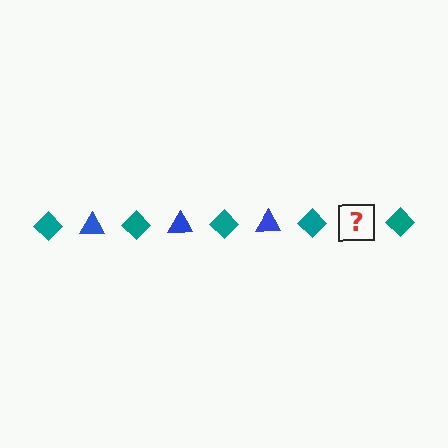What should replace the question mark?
The question mark should be replaced with a blue triangle.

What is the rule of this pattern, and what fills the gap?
The rule is that the pattern alternates between teal diamond and blue triangle. The gap should be filled with a blue triangle.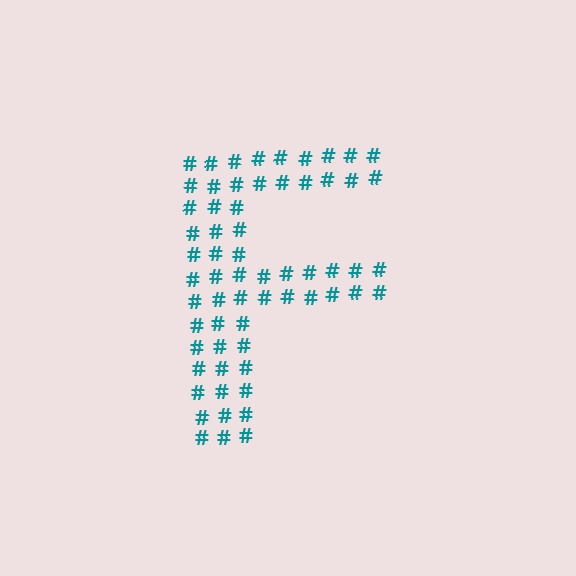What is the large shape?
The large shape is the letter F.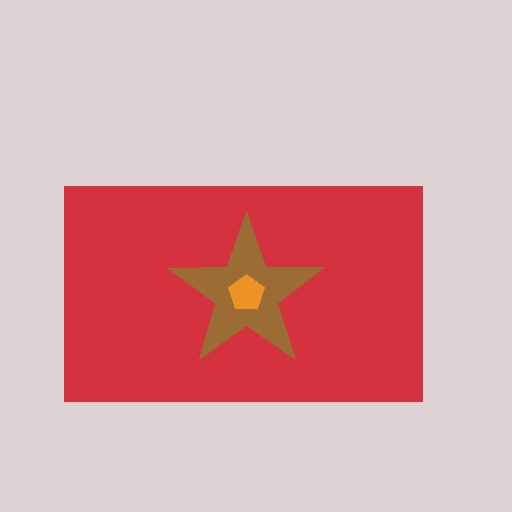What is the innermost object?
The orange pentagon.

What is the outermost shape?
The red rectangle.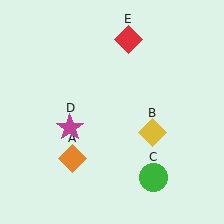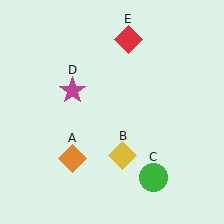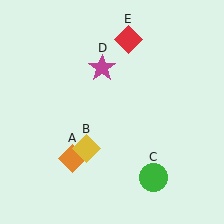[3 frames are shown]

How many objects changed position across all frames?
2 objects changed position: yellow diamond (object B), magenta star (object D).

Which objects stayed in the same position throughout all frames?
Orange diamond (object A) and green circle (object C) and red diamond (object E) remained stationary.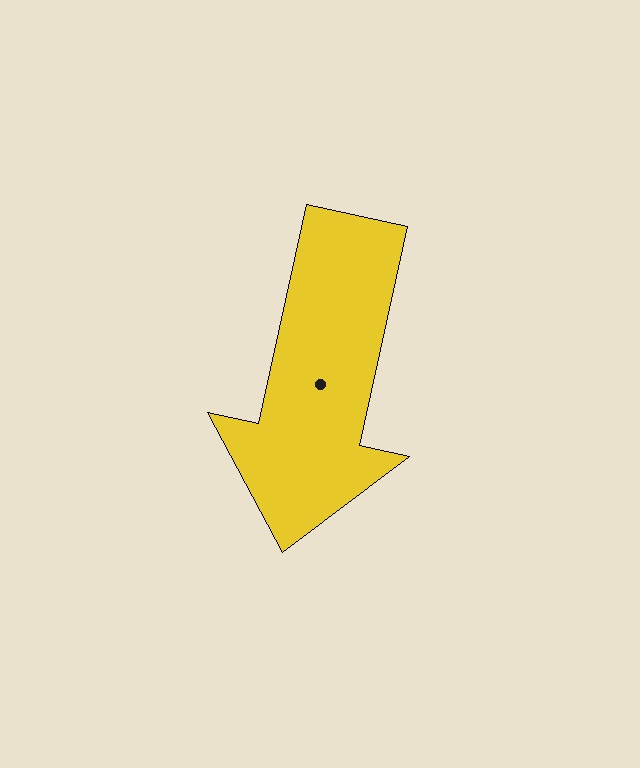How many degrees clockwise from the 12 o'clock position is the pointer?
Approximately 192 degrees.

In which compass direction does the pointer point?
South.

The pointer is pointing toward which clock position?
Roughly 6 o'clock.